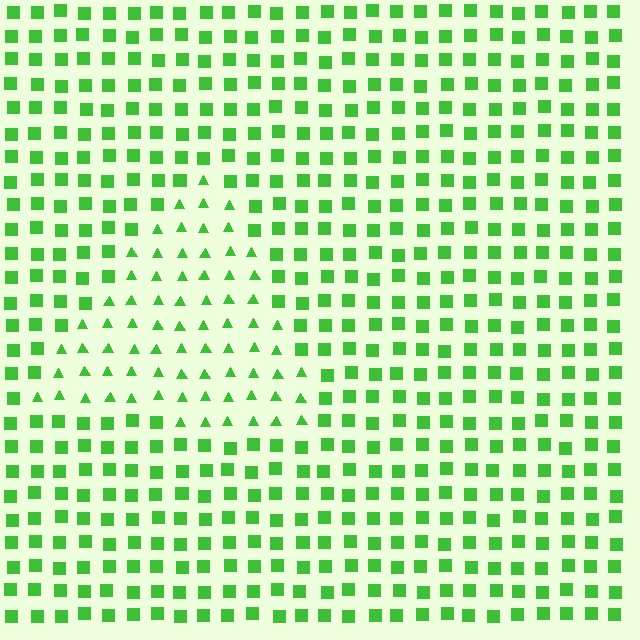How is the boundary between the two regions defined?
The boundary is defined by a change in element shape: triangles inside vs. squares outside. All elements share the same color and spacing.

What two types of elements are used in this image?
The image uses triangles inside the triangle region and squares outside it.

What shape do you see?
I see a triangle.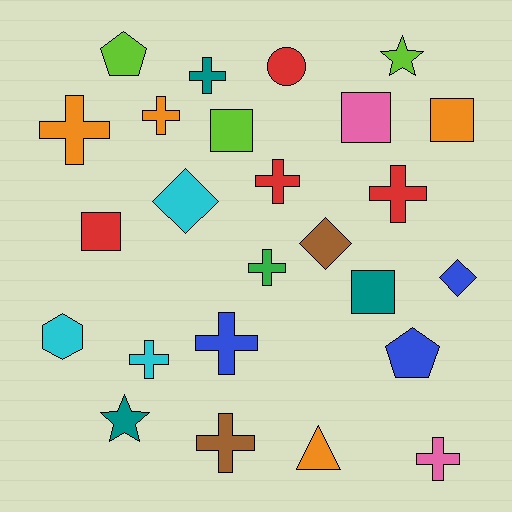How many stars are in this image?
There are 2 stars.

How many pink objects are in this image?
There are 2 pink objects.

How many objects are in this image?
There are 25 objects.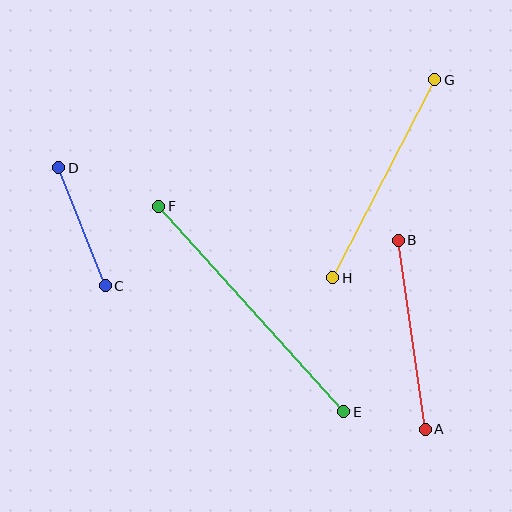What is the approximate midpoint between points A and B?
The midpoint is at approximately (412, 335) pixels.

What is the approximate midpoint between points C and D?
The midpoint is at approximately (82, 227) pixels.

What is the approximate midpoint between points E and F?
The midpoint is at approximately (251, 309) pixels.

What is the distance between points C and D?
The distance is approximately 127 pixels.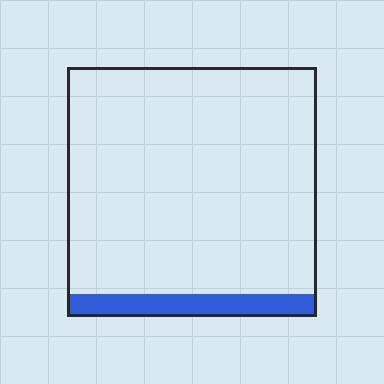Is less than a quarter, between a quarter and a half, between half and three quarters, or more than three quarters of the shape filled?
Less than a quarter.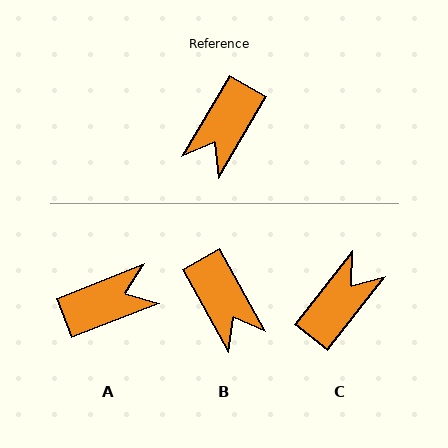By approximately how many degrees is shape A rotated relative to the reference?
Approximately 142 degrees counter-clockwise.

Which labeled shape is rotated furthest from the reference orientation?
C, about 173 degrees away.